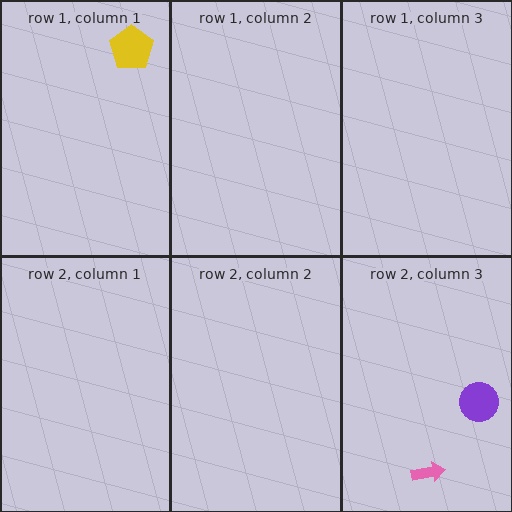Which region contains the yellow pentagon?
The row 1, column 1 region.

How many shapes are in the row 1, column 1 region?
1.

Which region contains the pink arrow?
The row 2, column 3 region.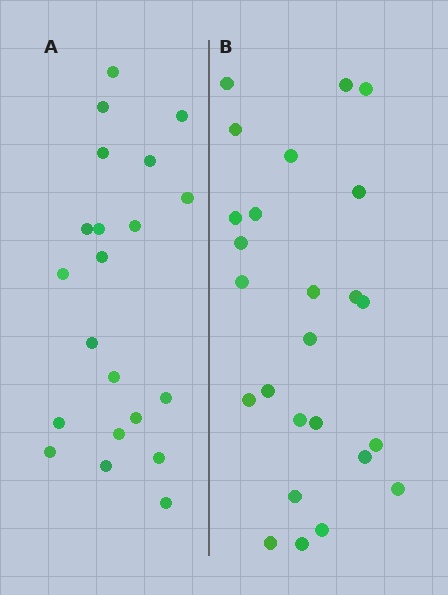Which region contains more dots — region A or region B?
Region B (the right region) has more dots.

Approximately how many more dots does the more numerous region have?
Region B has about 4 more dots than region A.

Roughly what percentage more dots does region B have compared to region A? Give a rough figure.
About 20% more.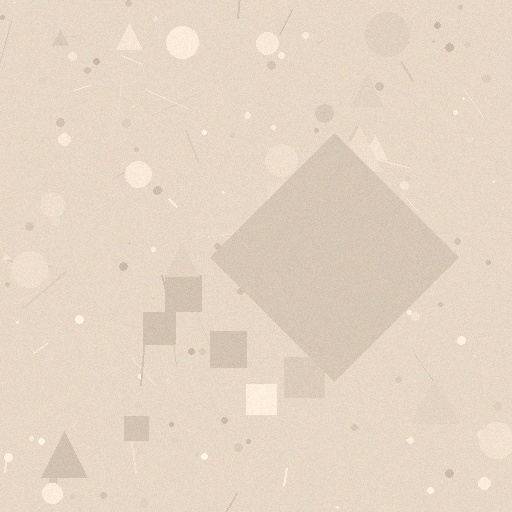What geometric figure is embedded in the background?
A diamond is embedded in the background.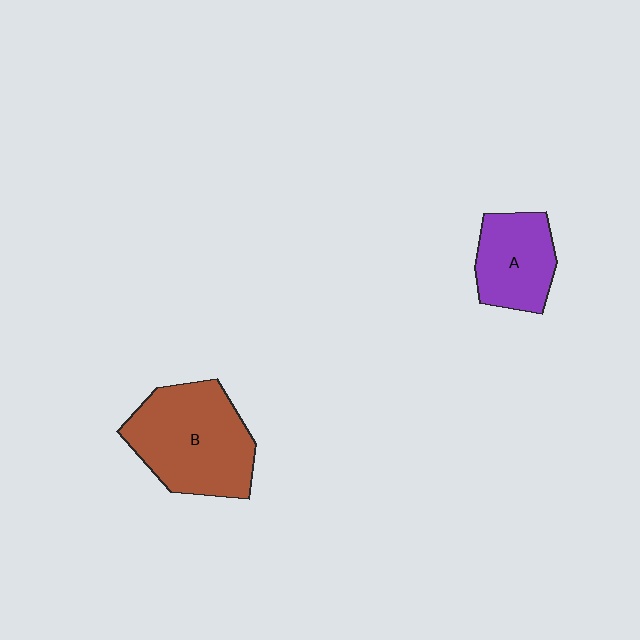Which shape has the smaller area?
Shape A (purple).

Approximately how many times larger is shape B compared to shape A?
Approximately 1.7 times.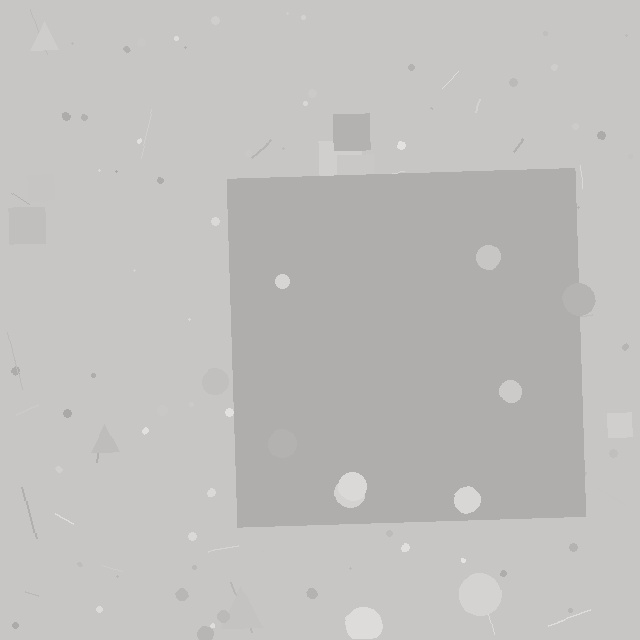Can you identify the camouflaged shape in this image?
The camouflaged shape is a square.